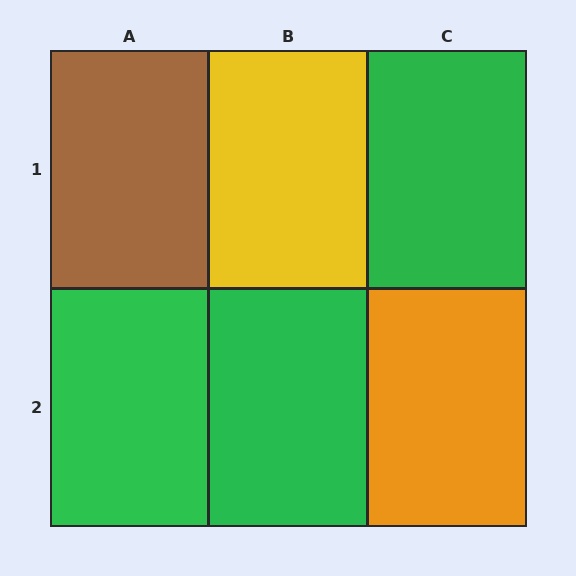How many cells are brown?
1 cell is brown.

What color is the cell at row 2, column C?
Orange.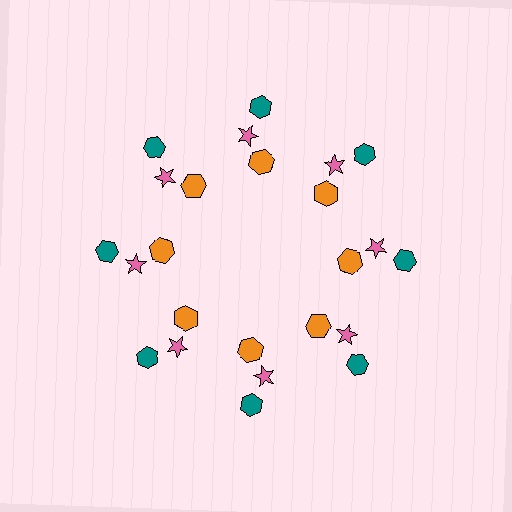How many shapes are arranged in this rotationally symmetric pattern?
There are 24 shapes, arranged in 8 groups of 3.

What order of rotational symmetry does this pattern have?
This pattern has 8-fold rotational symmetry.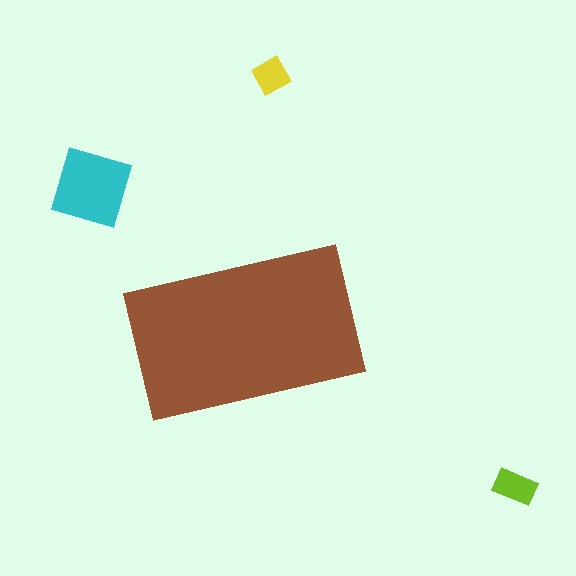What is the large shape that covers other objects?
A brown rectangle.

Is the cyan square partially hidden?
No, the cyan square is fully visible.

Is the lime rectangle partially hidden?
No, the lime rectangle is fully visible.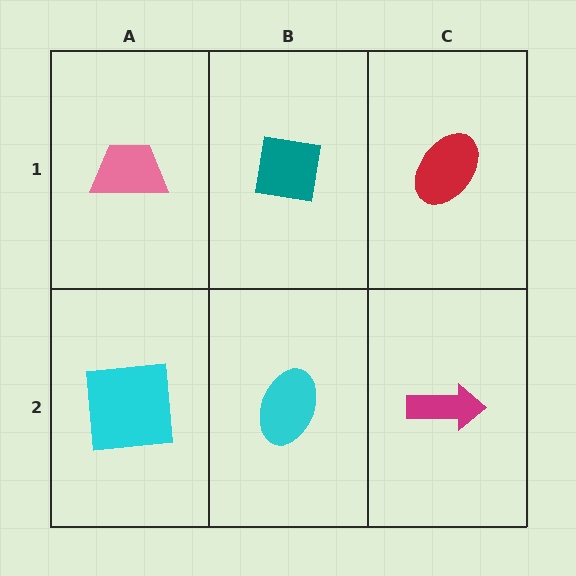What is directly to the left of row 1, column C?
A teal square.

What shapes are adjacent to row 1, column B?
A cyan ellipse (row 2, column B), a pink trapezoid (row 1, column A), a red ellipse (row 1, column C).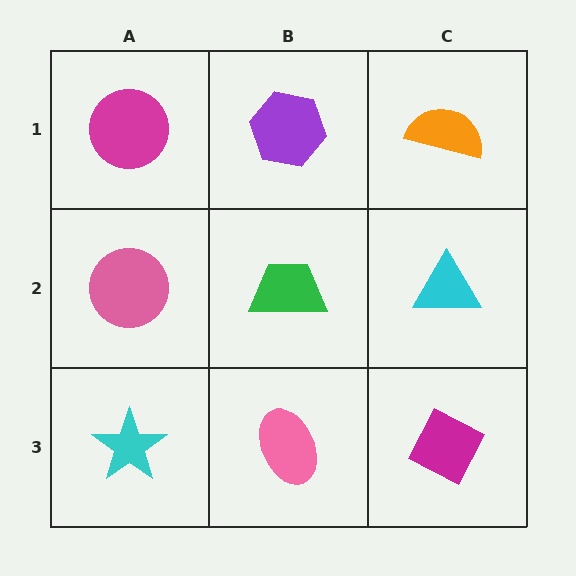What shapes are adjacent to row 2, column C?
An orange semicircle (row 1, column C), a magenta diamond (row 3, column C), a green trapezoid (row 2, column B).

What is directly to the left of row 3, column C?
A pink ellipse.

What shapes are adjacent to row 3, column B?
A green trapezoid (row 2, column B), a cyan star (row 3, column A), a magenta diamond (row 3, column C).